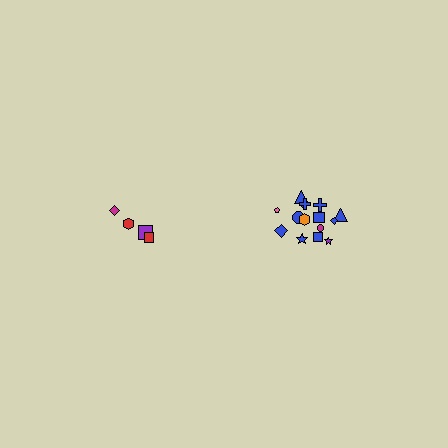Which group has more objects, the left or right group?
The right group.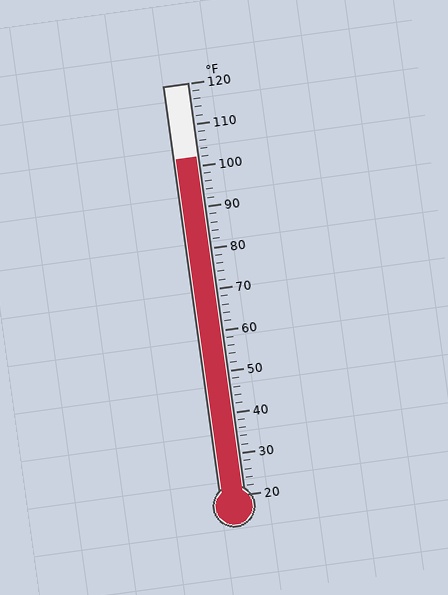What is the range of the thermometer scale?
The thermometer scale ranges from 20°F to 120°F.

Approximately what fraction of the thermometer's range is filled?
The thermometer is filled to approximately 80% of its range.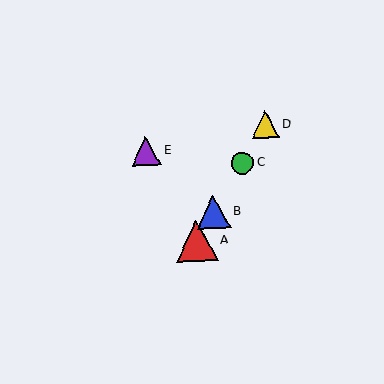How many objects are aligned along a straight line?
4 objects (A, B, C, D) are aligned along a straight line.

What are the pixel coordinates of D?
Object D is at (265, 124).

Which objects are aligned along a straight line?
Objects A, B, C, D are aligned along a straight line.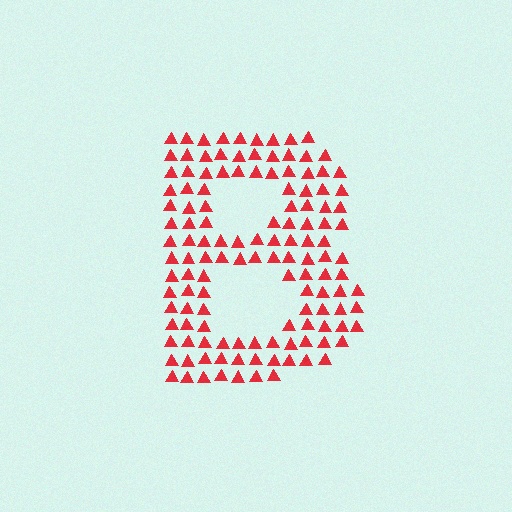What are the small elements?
The small elements are triangles.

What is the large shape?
The large shape is the letter B.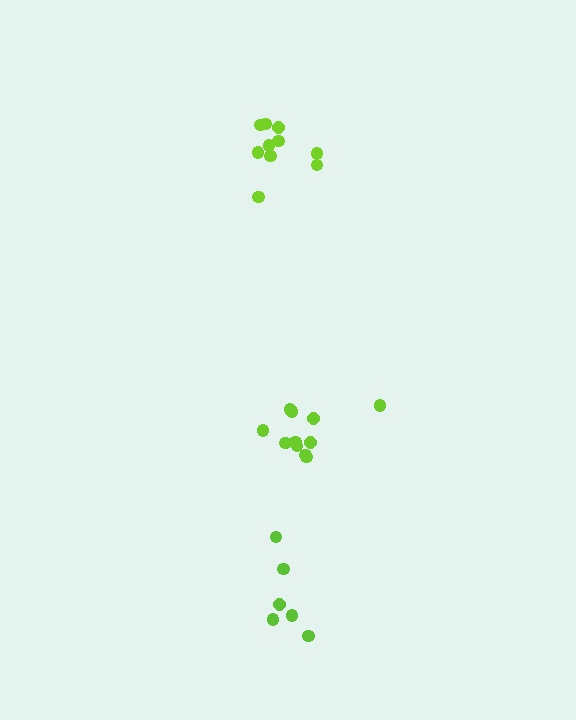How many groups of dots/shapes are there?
There are 3 groups.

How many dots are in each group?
Group 1: 11 dots, Group 2: 11 dots, Group 3: 6 dots (28 total).